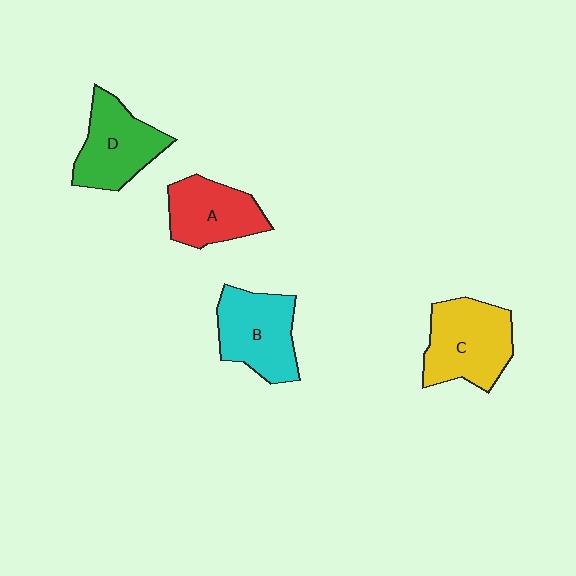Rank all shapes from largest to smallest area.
From largest to smallest: C (yellow), B (cyan), D (green), A (red).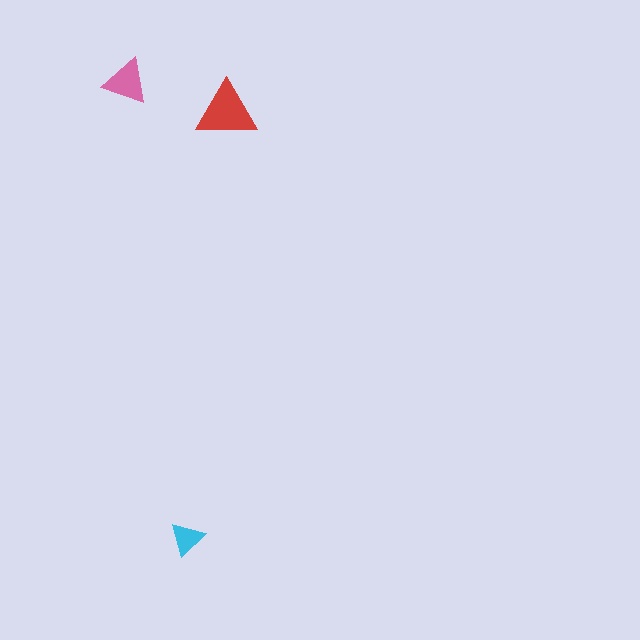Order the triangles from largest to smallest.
the red one, the pink one, the cyan one.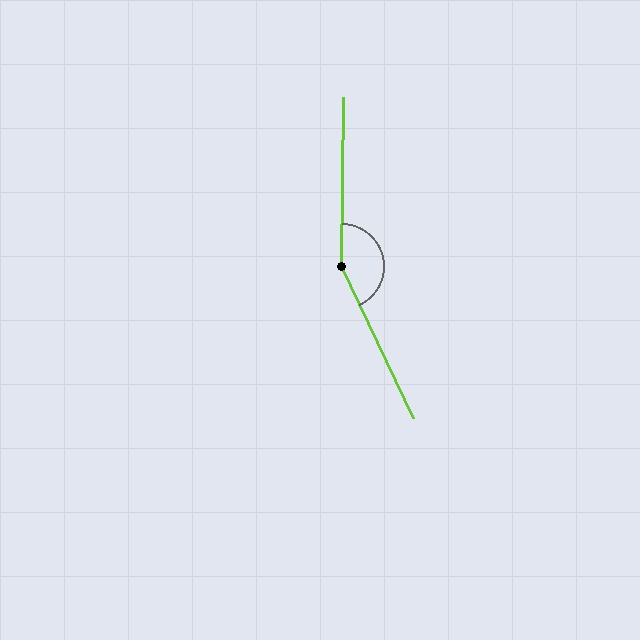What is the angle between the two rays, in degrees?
Approximately 154 degrees.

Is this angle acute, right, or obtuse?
It is obtuse.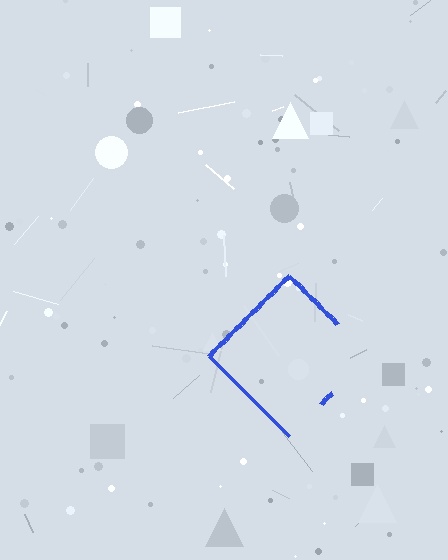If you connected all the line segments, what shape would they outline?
They would outline a diamond.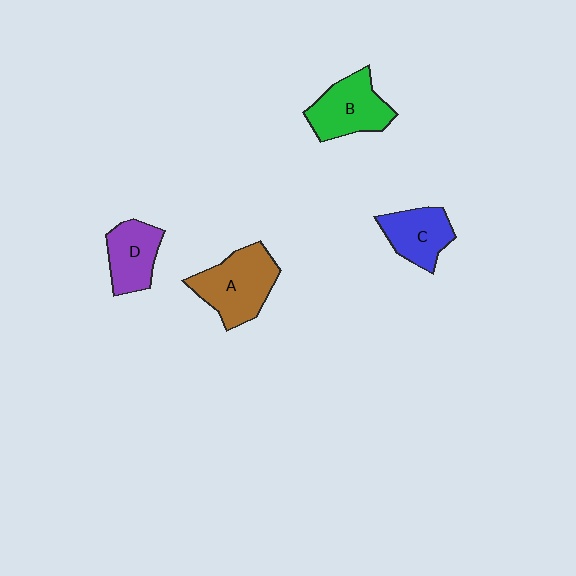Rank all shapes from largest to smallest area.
From largest to smallest: A (brown), B (green), D (purple), C (blue).